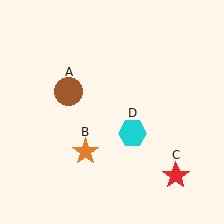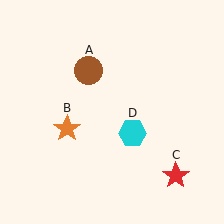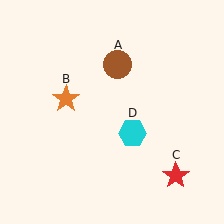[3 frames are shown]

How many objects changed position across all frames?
2 objects changed position: brown circle (object A), orange star (object B).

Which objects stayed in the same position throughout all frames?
Red star (object C) and cyan hexagon (object D) remained stationary.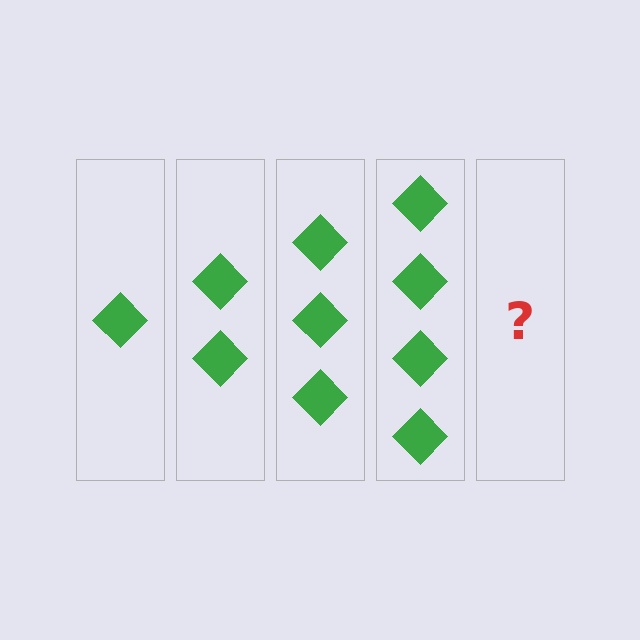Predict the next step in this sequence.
The next step is 5 diamonds.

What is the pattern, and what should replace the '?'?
The pattern is that each step adds one more diamond. The '?' should be 5 diamonds.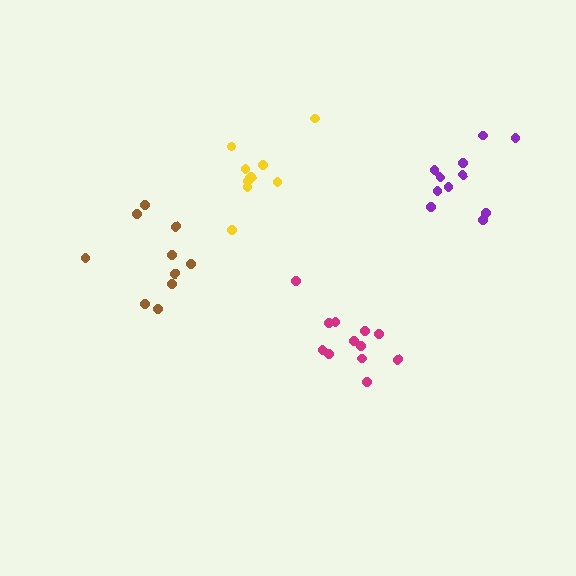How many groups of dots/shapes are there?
There are 4 groups.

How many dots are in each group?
Group 1: 10 dots, Group 2: 11 dots, Group 3: 12 dots, Group 4: 9 dots (42 total).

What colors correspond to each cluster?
The clusters are colored: brown, purple, magenta, yellow.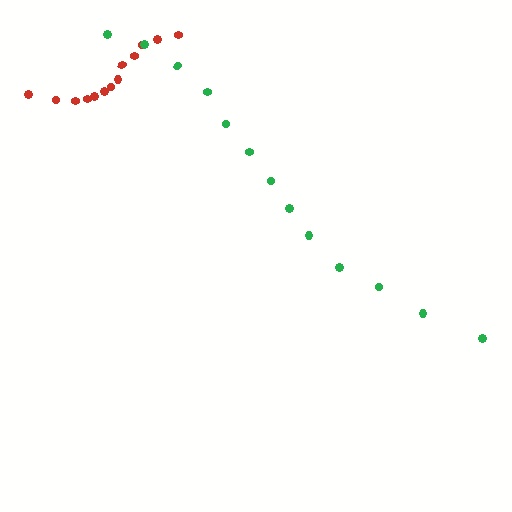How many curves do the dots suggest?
There are 2 distinct paths.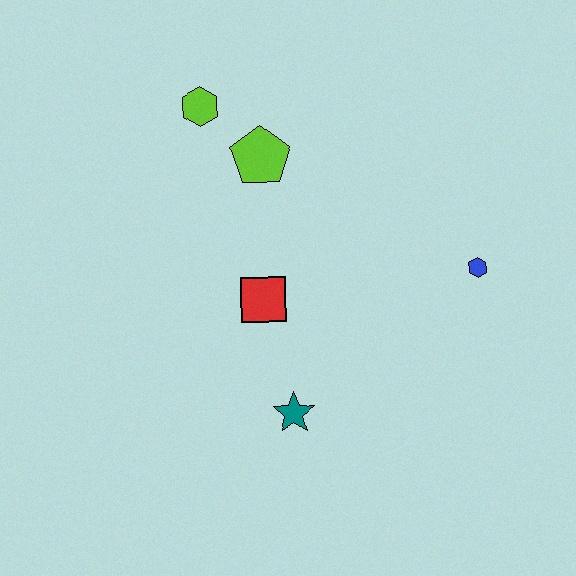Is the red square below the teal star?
No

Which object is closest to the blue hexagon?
The red square is closest to the blue hexagon.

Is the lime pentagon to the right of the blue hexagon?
No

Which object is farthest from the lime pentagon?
The teal star is farthest from the lime pentagon.